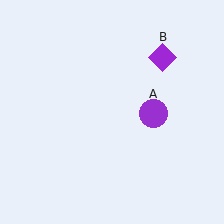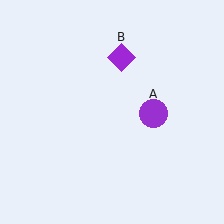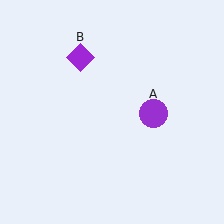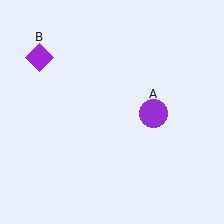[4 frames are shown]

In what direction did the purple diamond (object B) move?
The purple diamond (object B) moved left.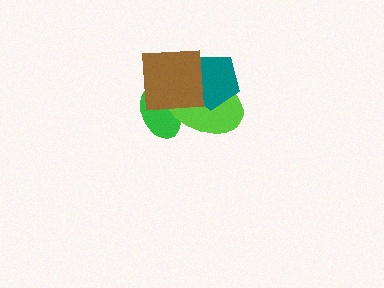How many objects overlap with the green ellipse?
2 objects overlap with the green ellipse.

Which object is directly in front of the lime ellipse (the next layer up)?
The teal pentagon is directly in front of the lime ellipse.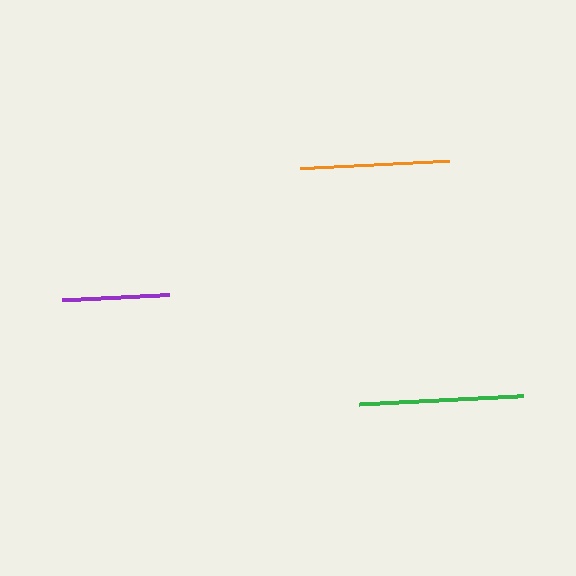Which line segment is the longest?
The green line is the longest at approximately 164 pixels.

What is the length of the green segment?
The green segment is approximately 164 pixels long.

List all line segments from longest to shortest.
From longest to shortest: green, orange, purple.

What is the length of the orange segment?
The orange segment is approximately 149 pixels long.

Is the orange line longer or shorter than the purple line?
The orange line is longer than the purple line.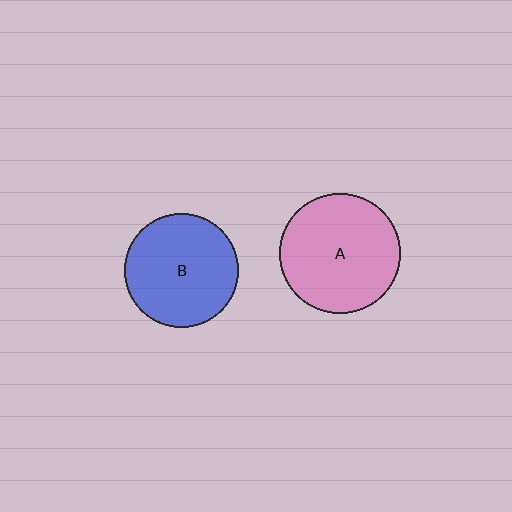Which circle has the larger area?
Circle A (pink).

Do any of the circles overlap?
No, none of the circles overlap.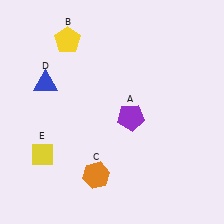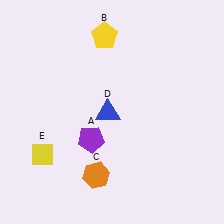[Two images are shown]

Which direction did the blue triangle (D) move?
The blue triangle (D) moved right.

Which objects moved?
The objects that moved are: the purple pentagon (A), the yellow pentagon (B), the blue triangle (D).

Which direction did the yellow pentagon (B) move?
The yellow pentagon (B) moved right.